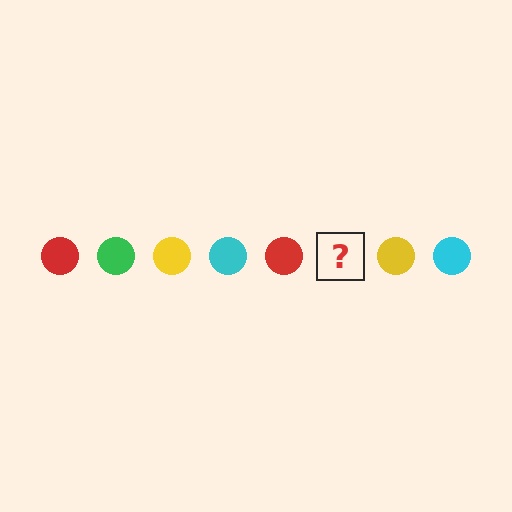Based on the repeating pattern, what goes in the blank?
The blank should be a green circle.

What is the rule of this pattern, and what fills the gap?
The rule is that the pattern cycles through red, green, yellow, cyan circles. The gap should be filled with a green circle.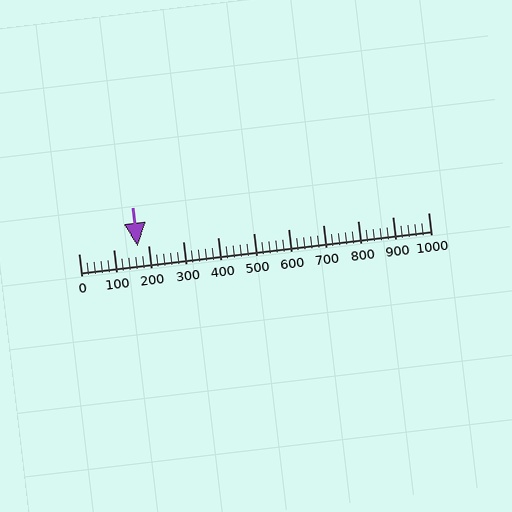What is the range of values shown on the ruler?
The ruler shows values from 0 to 1000.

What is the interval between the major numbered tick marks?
The major tick marks are spaced 100 units apart.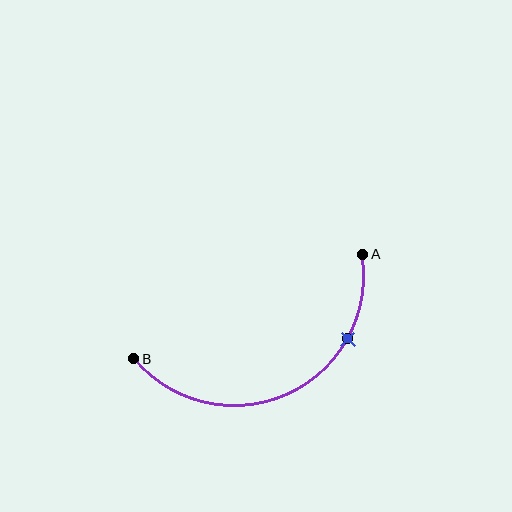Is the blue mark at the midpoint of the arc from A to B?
No. The blue mark lies on the arc but is closer to endpoint A. The arc midpoint would be at the point on the curve equidistant along the arc from both A and B.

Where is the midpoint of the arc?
The arc midpoint is the point on the curve farthest from the straight line joining A and B. It sits below that line.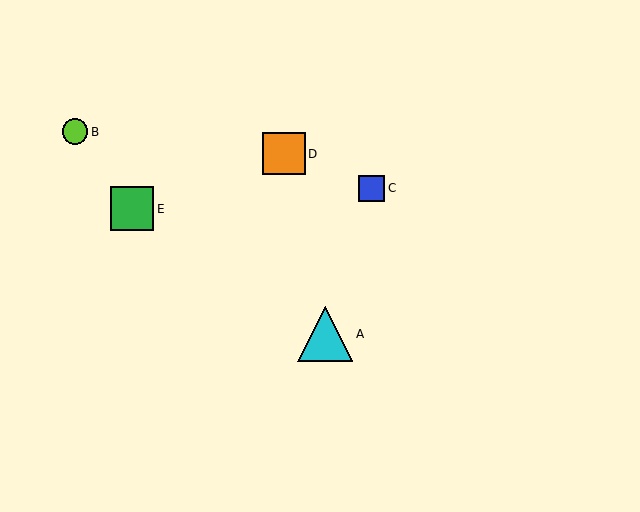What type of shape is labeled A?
Shape A is a cyan triangle.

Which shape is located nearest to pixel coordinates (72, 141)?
The lime circle (labeled B) at (75, 132) is nearest to that location.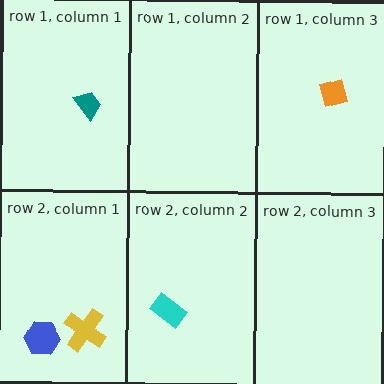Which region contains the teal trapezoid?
The row 1, column 1 region.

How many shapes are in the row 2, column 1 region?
2.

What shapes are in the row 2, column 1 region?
The blue hexagon, the yellow cross.